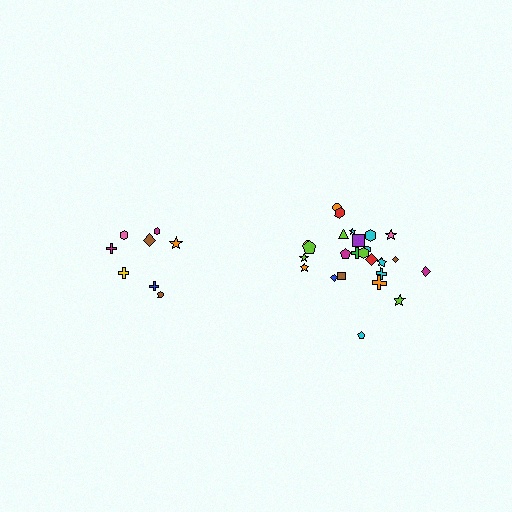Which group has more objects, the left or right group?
The right group.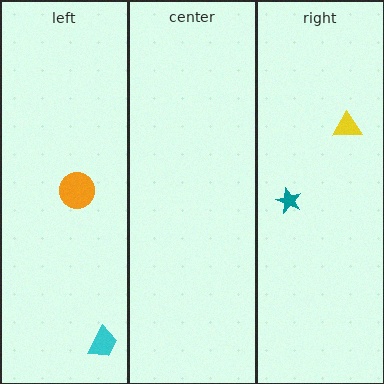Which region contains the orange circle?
The left region.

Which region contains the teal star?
The right region.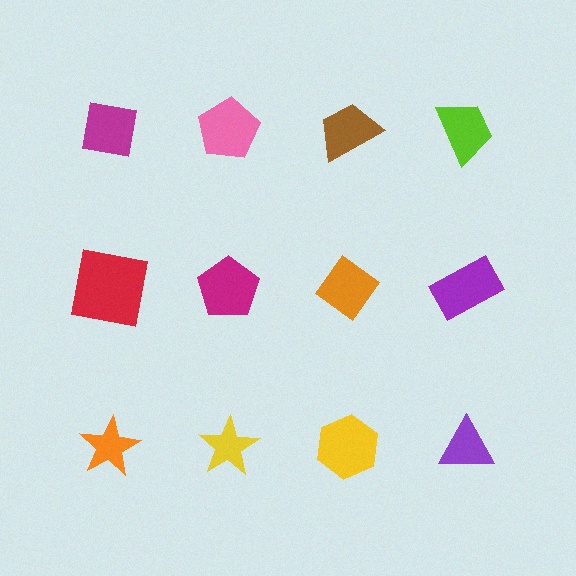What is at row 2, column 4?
A purple rectangle.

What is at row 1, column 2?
A pink pentagon.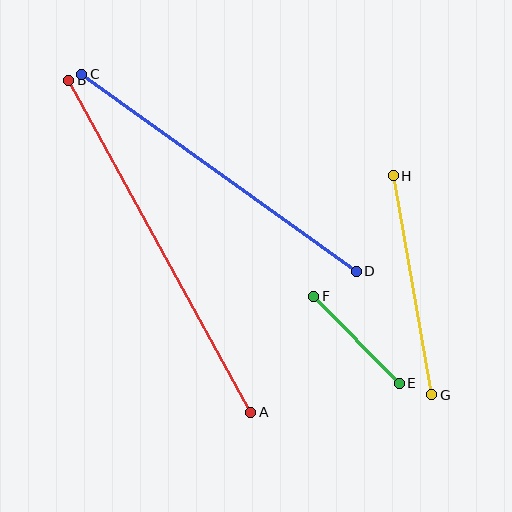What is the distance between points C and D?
The distance is approximately 338 pixels.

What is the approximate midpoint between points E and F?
The midpoint is at approximately (357, 340) pixels.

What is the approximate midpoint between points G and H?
The midpoint is at approximately (413, 285) pixels.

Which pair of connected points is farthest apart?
Points A and B are farthest apart.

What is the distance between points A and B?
The distance is approximately 379 pixels.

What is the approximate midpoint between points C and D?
The midpoint is at approximately (219, 173) pixels.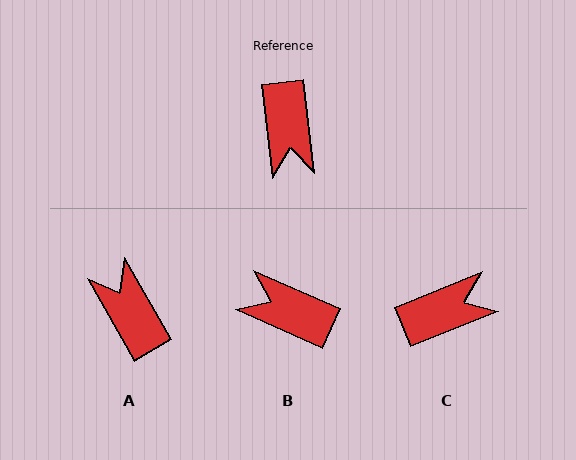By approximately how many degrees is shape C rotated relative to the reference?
Approximately 105 degrees counter-clockwise.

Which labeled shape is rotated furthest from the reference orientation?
A, about 157 degrees away.